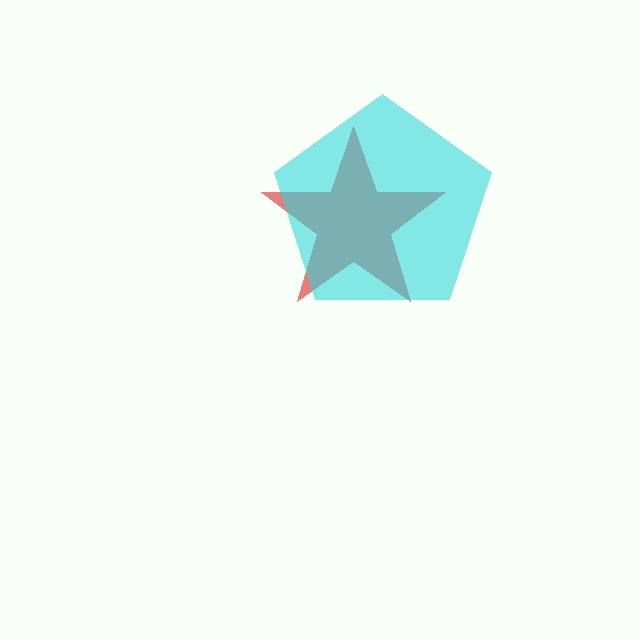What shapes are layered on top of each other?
The layered shapes are: a red star, a cyan pentagon.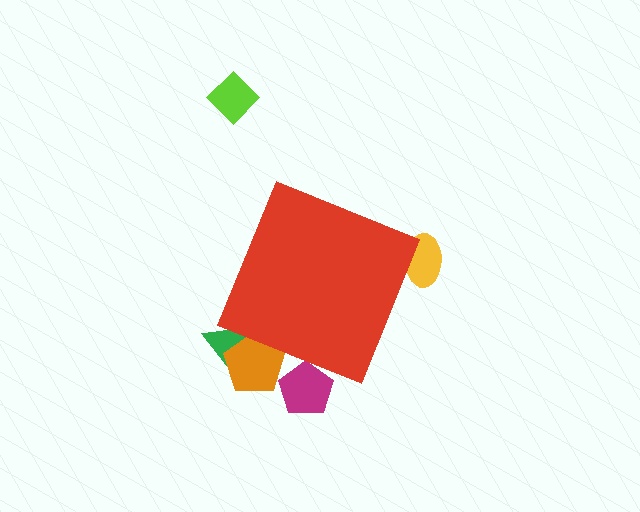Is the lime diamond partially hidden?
No, the lime diamond is fully visible.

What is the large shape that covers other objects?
A red diamond.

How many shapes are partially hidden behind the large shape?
4 shapes are partially hidden.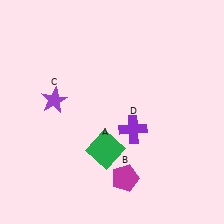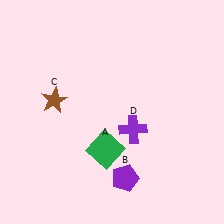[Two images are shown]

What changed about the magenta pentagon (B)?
In Image 1, B is magenta. In Image 2, it changed to purple.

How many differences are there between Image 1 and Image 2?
There are 2 differences between the two images.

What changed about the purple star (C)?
In Image 1, C is purple. In Image 2, it changed to brown.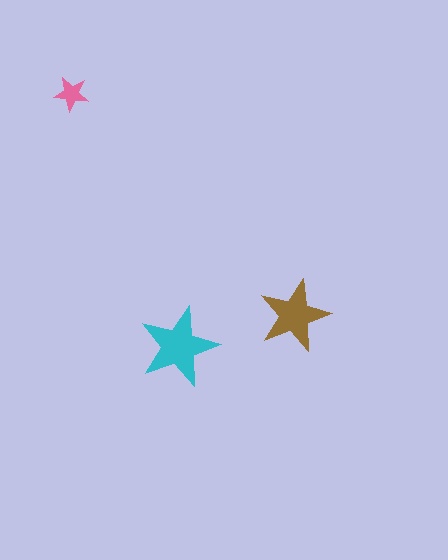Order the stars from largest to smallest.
the cyan one, the brown one, the pink one.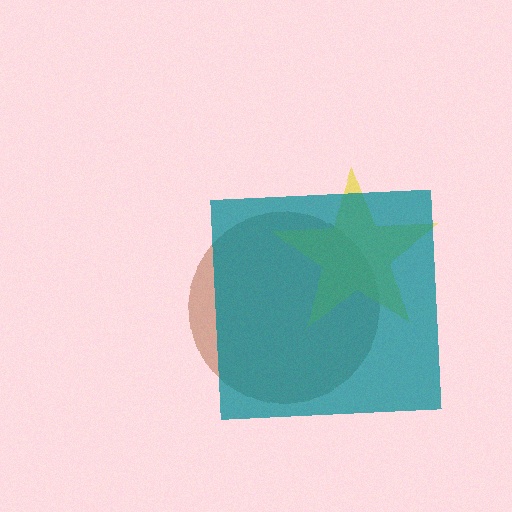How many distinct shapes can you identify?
There are 3 distinct shapes: a brown circle, a yellow star, a teal square.